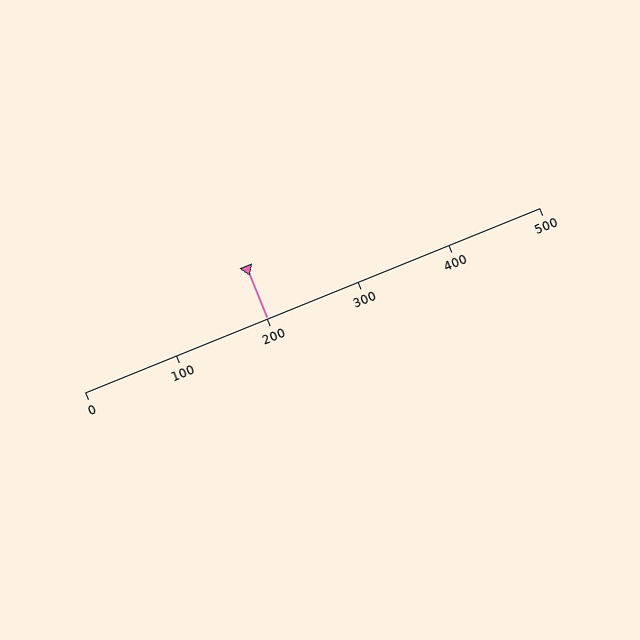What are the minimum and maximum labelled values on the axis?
The axis runs from 0 to 500.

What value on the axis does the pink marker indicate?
The marker indicates approximately 200.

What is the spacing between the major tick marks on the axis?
The major ticks are spaced 100 apart.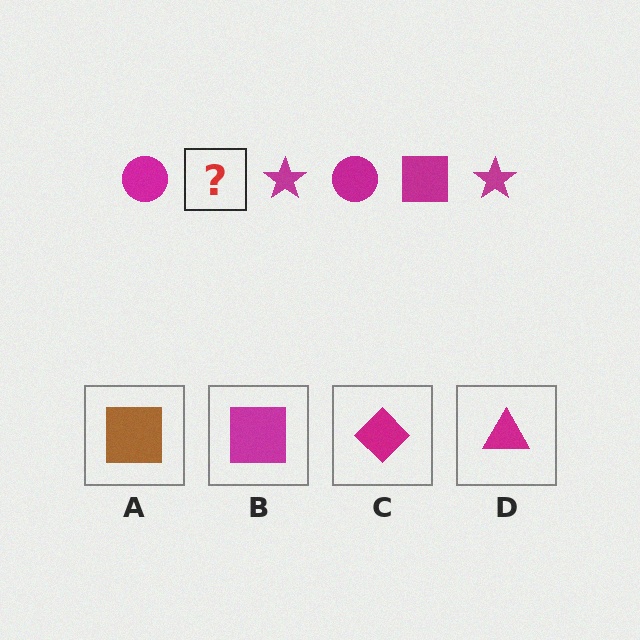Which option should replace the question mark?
Option B.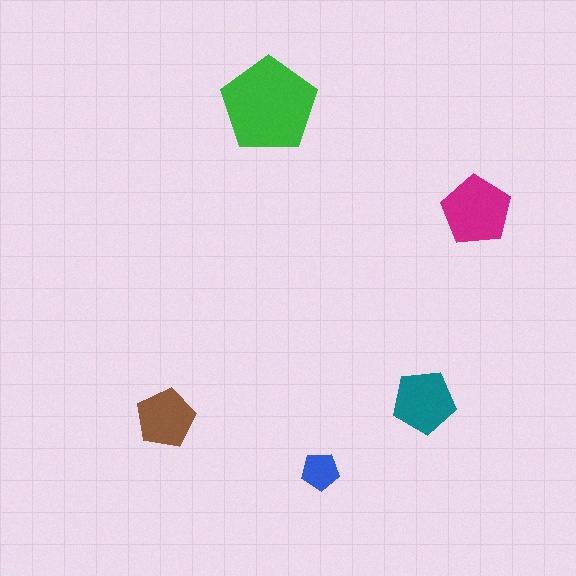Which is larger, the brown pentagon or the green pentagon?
The green one.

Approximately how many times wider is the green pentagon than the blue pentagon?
About 2.5 times wider.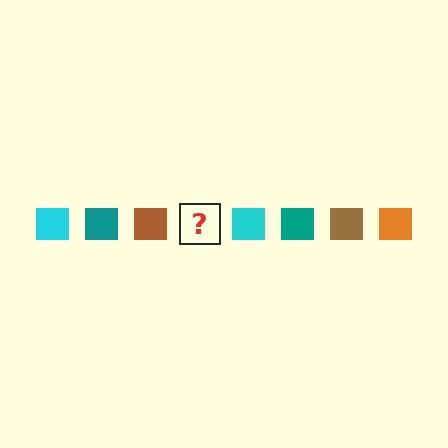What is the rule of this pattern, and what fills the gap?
The rule is that the pattern cycles through cyan, teal, brown, orange squares. The gap should be filled with an orange square.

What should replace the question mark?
The question mark should be replaced with an orange square.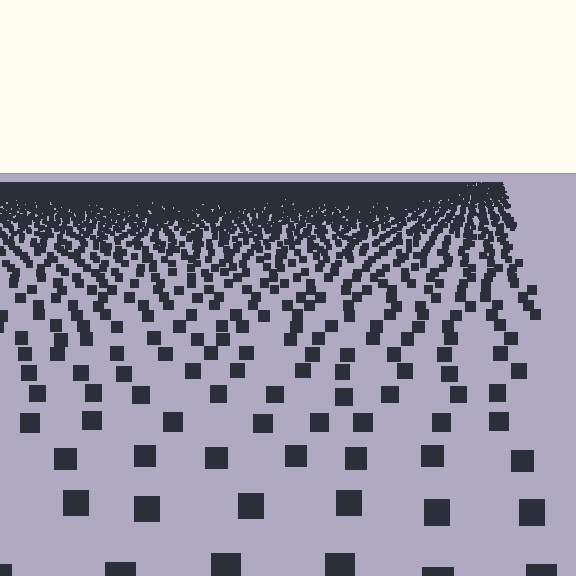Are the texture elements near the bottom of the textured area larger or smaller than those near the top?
Larger. Near the bottom, elements are closer to the viewer and appear at a bigger on-screen size.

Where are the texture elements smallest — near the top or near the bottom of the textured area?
Near the top.